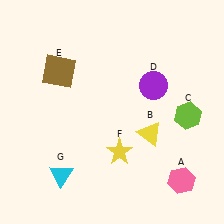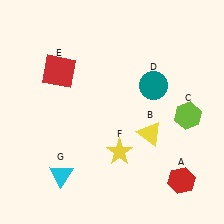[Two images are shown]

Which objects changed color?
A changed from pink to red. D changed from purple to teal. E changed from brown to red.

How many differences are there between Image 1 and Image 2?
There are 3 differences between the two images.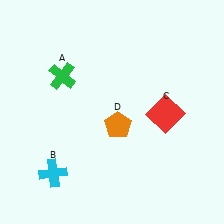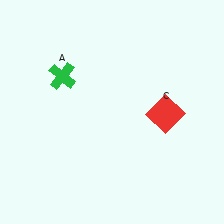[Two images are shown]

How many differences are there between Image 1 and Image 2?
There are 2 differences between the two images.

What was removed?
The orange pentagon (D), the cyan cross (B) were removed in Image 2.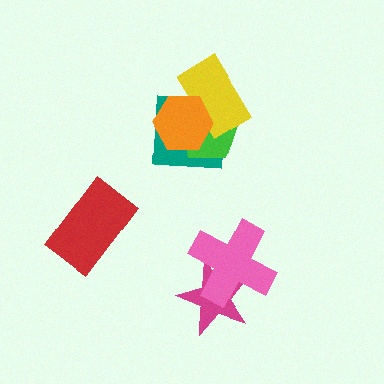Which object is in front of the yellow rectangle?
The orange hexagon is in front of the yellow rectangle.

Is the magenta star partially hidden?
Yes, it is partially covered by another shape.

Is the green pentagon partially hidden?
Yes, it is partially covered by another shape.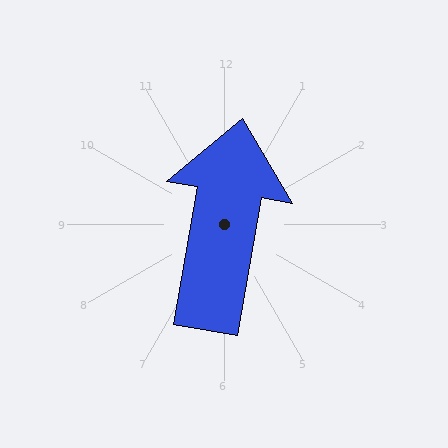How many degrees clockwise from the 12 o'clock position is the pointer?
Approximately 10 degrees.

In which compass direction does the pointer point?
North.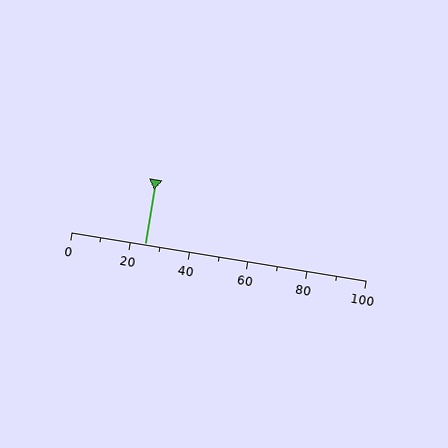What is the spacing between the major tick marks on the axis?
The major ticks are spaced 20 apart.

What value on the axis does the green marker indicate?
The marker indicates approximately 25.